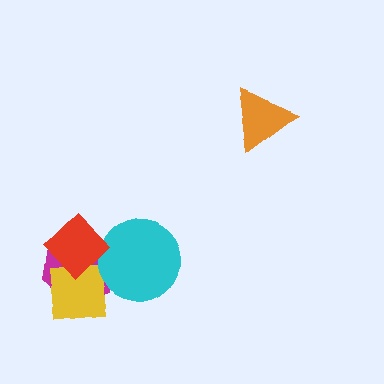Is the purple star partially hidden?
Yes, it is partially covered by another shape.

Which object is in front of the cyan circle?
The red diamond is in front of the cyan circle.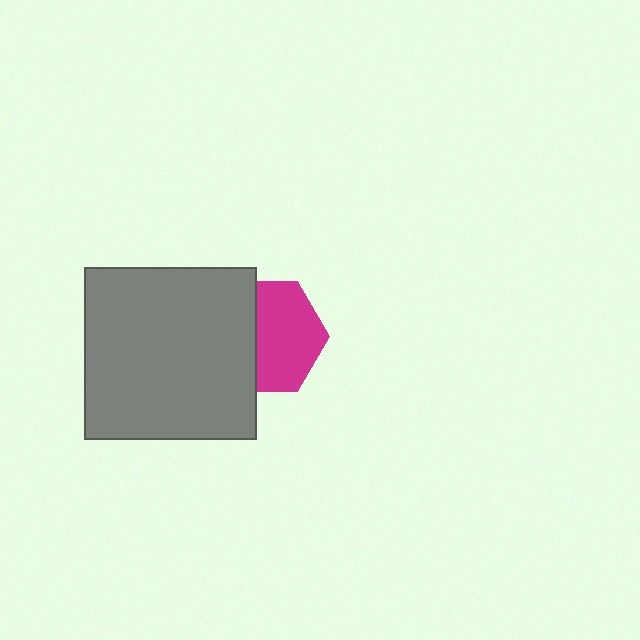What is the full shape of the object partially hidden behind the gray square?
The partially hidden object is a magenta hexagon.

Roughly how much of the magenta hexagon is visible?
About half of it is visible (roughly 59%).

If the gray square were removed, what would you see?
You would see the complete magenta hexagon.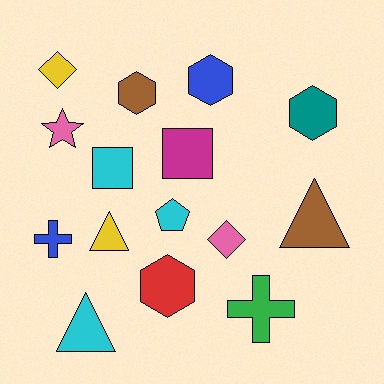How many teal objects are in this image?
There is 1 teal object.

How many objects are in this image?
There are 15 objects.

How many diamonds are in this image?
There are 2 diamonds.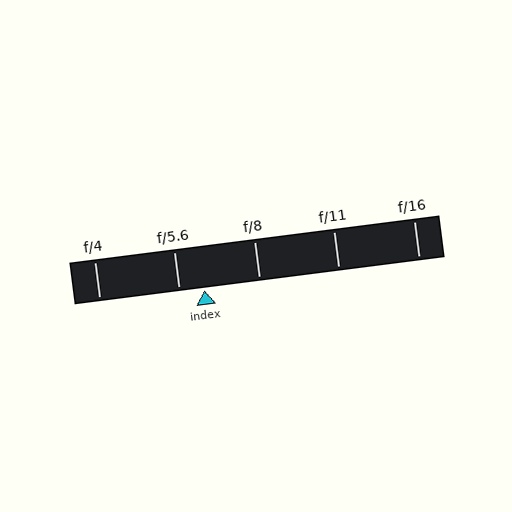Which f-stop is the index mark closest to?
The index mark is closest to f/5.6.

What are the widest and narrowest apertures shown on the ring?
The widest aperture shown is f/4 and the narrowest is f/16.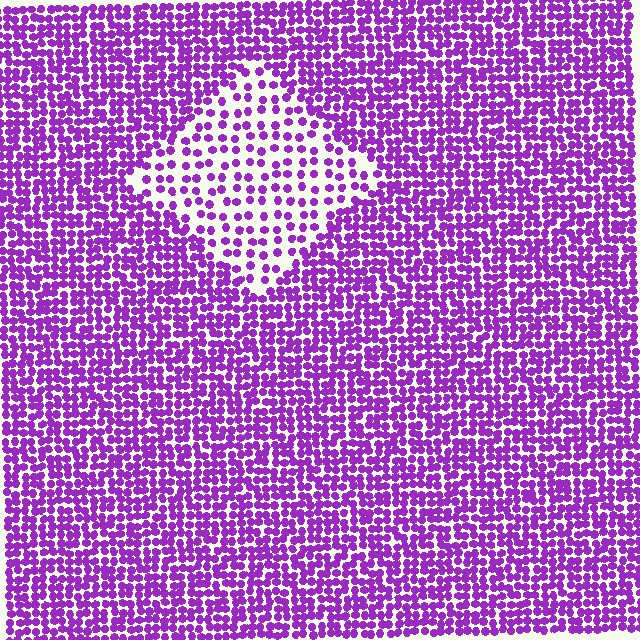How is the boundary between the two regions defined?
The boundary is defined by a change in element density (approximately 2.3x ratio). All elements are the same color, size, and shape.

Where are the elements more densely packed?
The elements are more densely packed outside the diamond boundary.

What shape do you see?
I see a diamond.